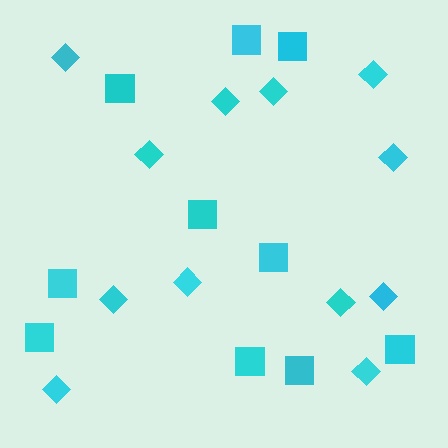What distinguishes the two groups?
There are 2 groups: one group of diamonds (12) and one group of squares (10).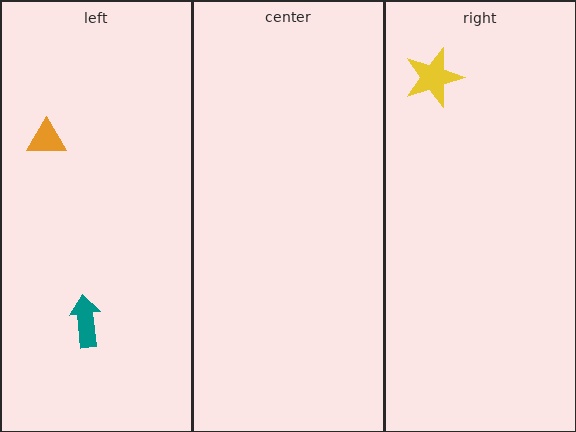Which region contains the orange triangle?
The left region.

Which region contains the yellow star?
The right region.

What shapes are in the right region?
The yellow star.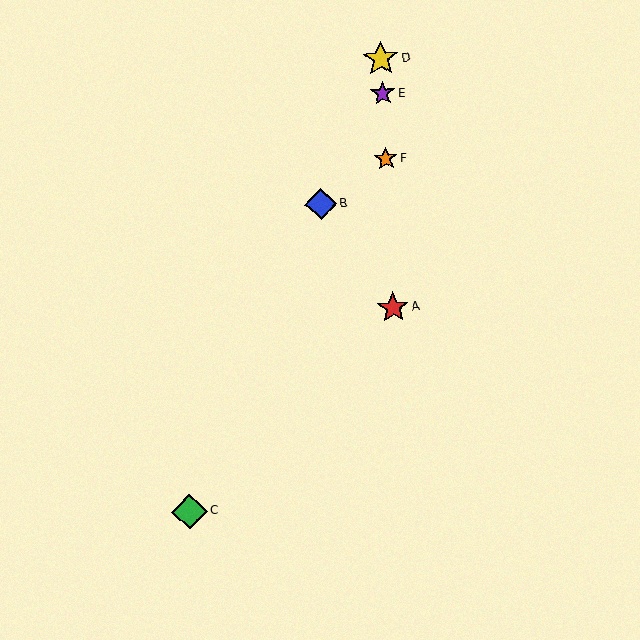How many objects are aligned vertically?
4 objects (A, D, E, F) are aligned vertically.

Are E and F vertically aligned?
Yes, both are at x≈383.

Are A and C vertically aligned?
No, A is at x≈393 and C is at x≈190.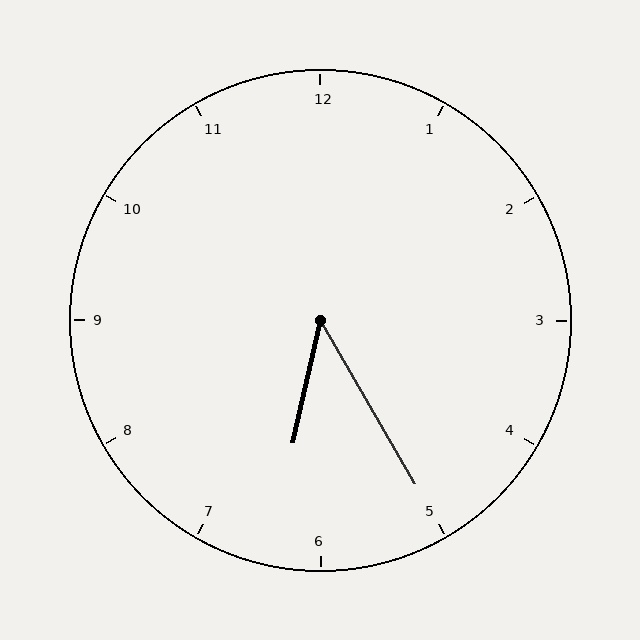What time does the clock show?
6:25.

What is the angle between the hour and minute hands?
Approximately 42 degrees.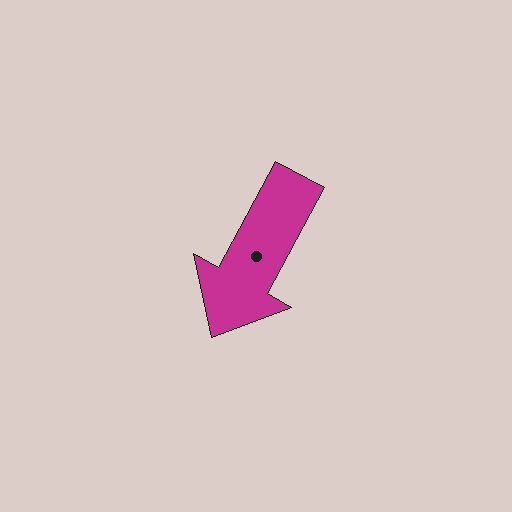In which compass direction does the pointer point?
Southwest.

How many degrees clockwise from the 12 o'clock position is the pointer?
Approximately 209 degrees.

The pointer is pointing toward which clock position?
Roughly 7 o'clock.